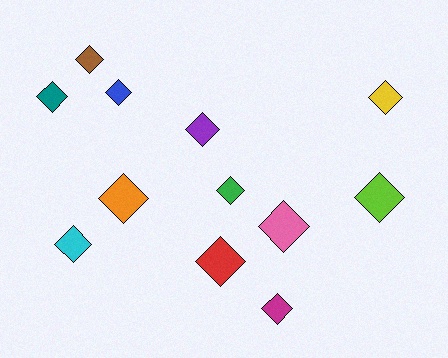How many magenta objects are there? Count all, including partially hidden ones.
There is 1 magenta object.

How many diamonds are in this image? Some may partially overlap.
There are 12 diamonds.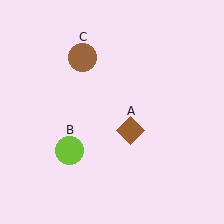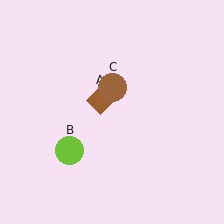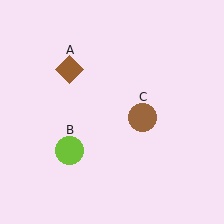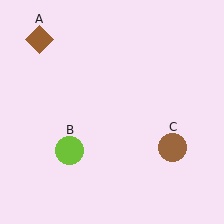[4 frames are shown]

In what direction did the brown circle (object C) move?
The brown circle (object C) moved down and to the right.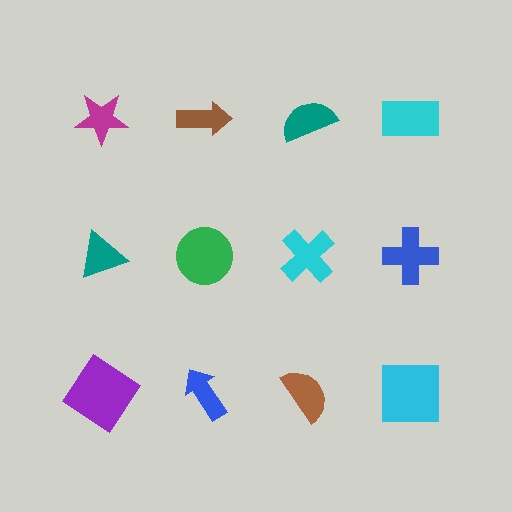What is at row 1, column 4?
A cyan rectangle.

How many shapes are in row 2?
4 shapes.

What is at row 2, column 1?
A teal triangle.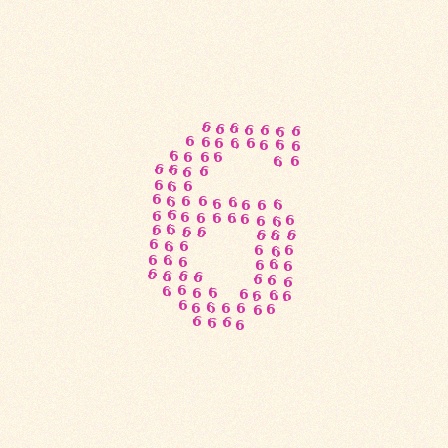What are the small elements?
The small elements are digit 6's.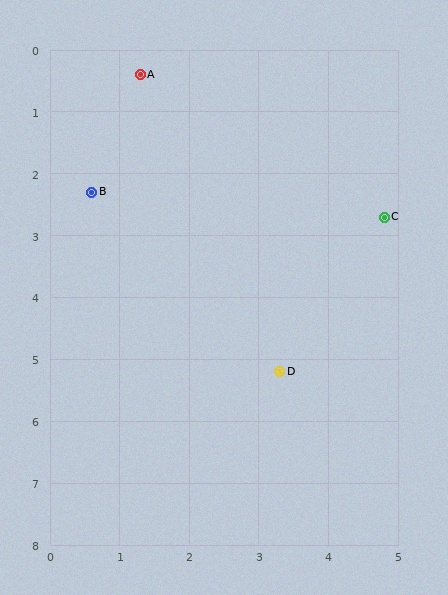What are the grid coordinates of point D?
Point D is at approximately (3.3, 5.2).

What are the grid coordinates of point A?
Point A is at approximately (1.3, 0.4).